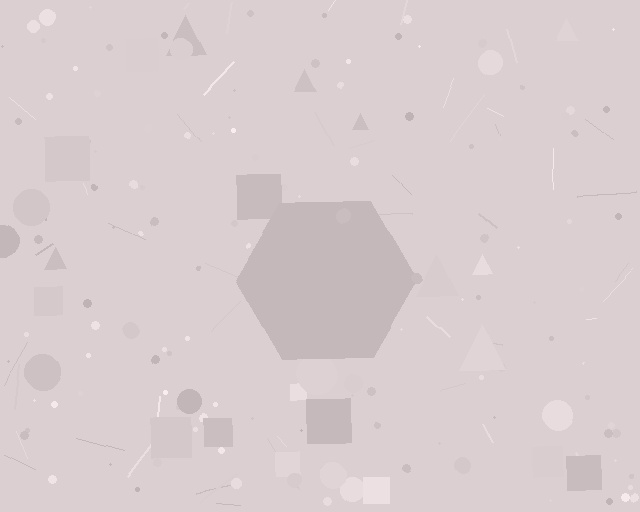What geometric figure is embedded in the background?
A hexagon is embedded in the background.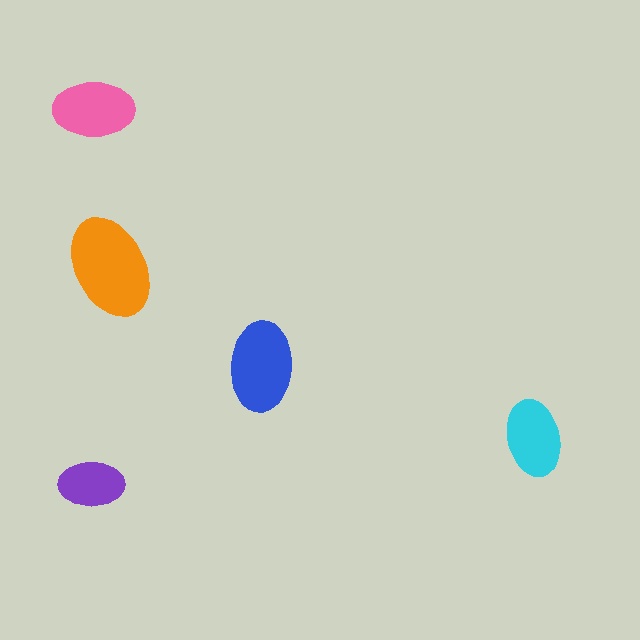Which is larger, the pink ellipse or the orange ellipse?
The orange one.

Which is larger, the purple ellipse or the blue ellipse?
The blue one.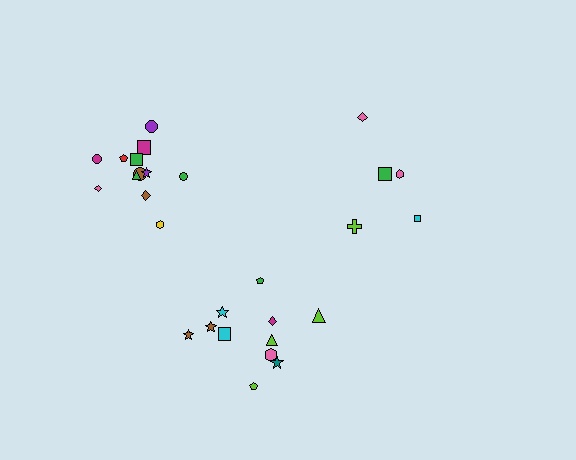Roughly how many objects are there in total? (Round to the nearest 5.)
Roughly 30 objects in total.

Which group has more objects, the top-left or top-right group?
The top-left group.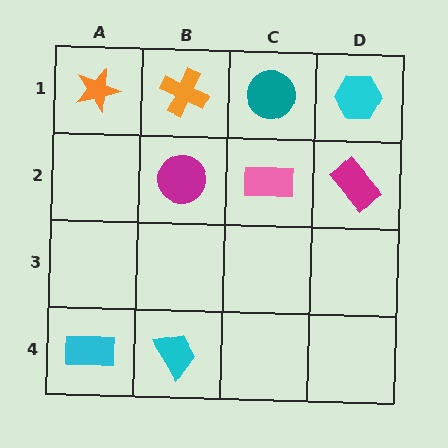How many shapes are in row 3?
0 shapes.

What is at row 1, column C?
A teal circle.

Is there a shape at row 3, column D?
No, that cell is empty.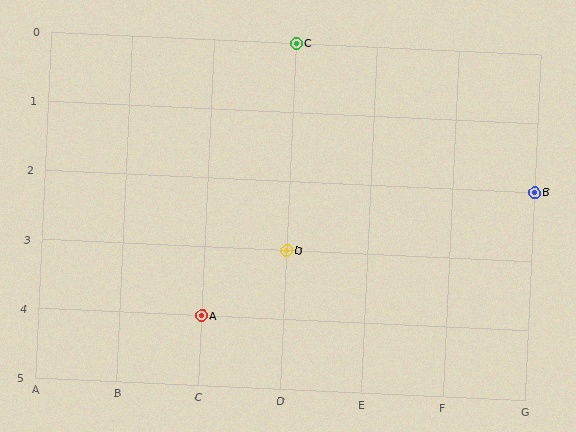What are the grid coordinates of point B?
Point B is at grid coordinates (G, 2).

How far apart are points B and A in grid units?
Points B and A are 4 columns and 2 rows apart (about 4.5 grid units diagonally).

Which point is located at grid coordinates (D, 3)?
Point D is at (D, 3).